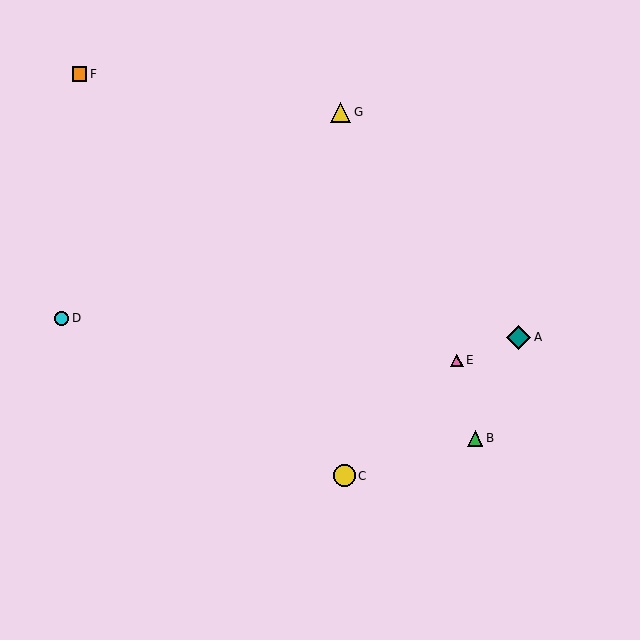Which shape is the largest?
The teal diamond (labeled A) is the largest.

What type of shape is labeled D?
Shape D is a cyan circle.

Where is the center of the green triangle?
The center of the green triangle is at (475, 438).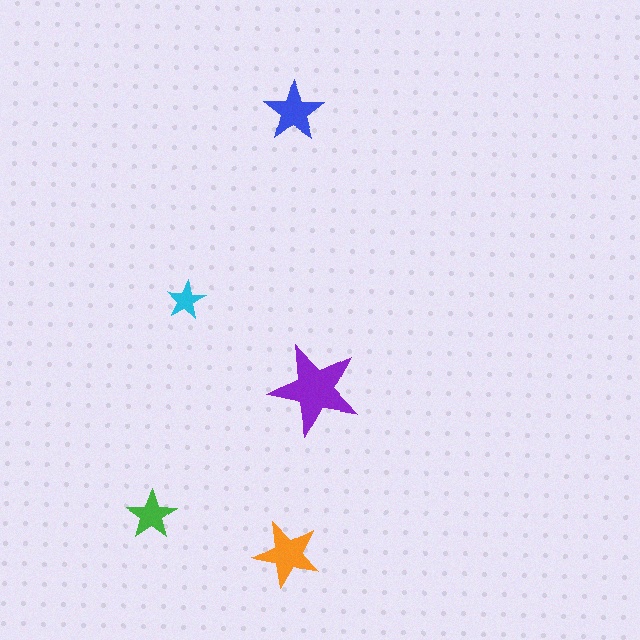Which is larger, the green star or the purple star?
The purple one.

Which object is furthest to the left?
The green star is leftmost.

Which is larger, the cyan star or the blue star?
The blue one.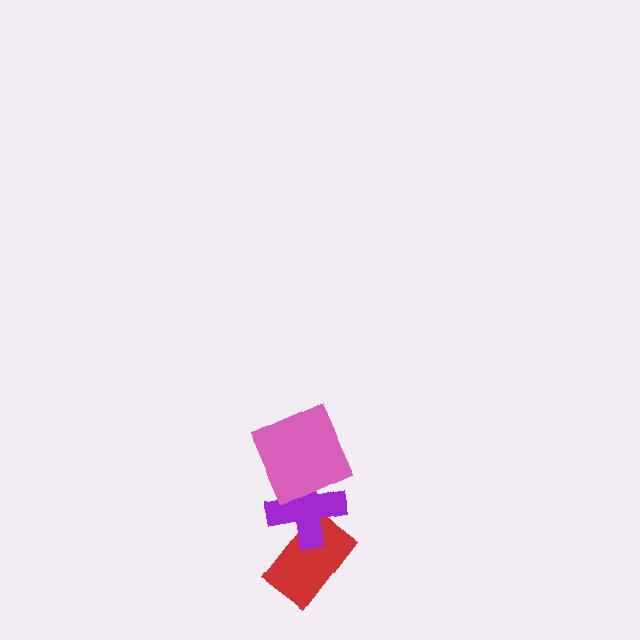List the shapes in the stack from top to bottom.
From top to bottom: the pink square, the purple cross, the red rectangle.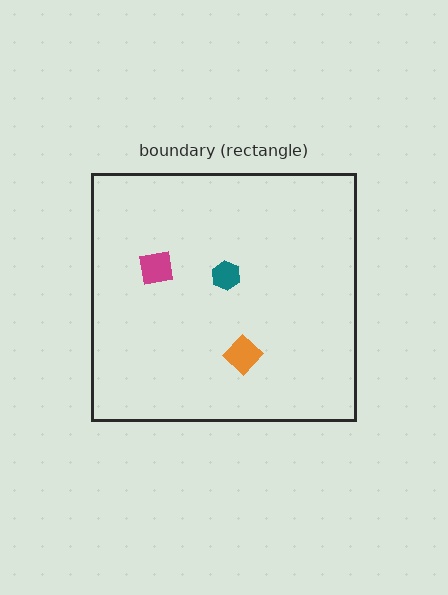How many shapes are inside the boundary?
3 inside, 0 outside.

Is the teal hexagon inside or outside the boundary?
Inside.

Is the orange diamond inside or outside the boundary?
Inside.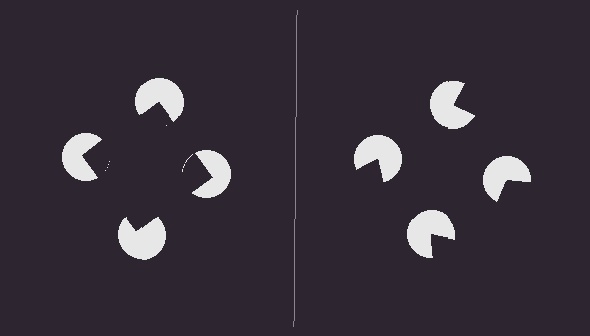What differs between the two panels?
The pac-man discs are positioned identically on both sides; only the wedge orientations differ. On the left they align to a square; on the right they are misaligned.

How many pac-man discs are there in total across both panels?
8 — 4 on each side.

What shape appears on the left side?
An illusory square.